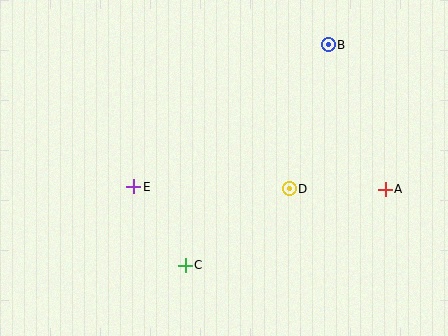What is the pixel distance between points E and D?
The distance between E and D is 155 pixels.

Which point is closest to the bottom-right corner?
Point A is closest to the bottom-right corner.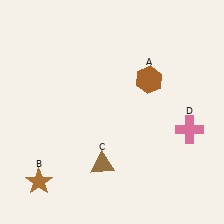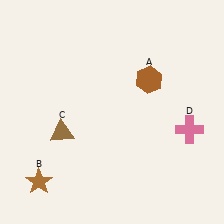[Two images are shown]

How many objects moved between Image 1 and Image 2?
1 object moved between the two images.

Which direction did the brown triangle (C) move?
The brown triangle (C) moved left.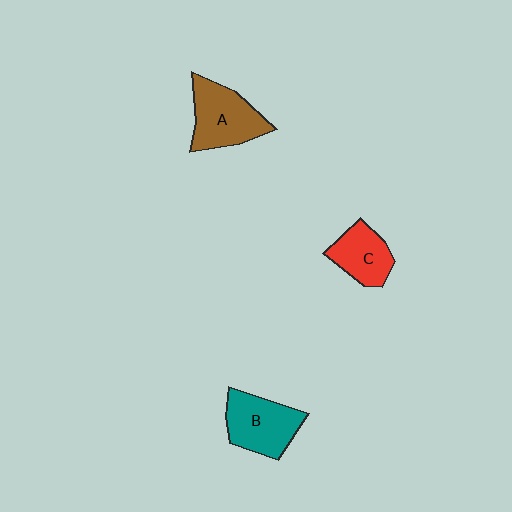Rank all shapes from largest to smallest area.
From largest to smallest: A (brown), B (teal), C (red).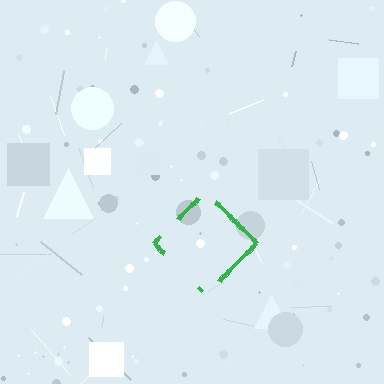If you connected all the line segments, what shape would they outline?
They would outline a diamond.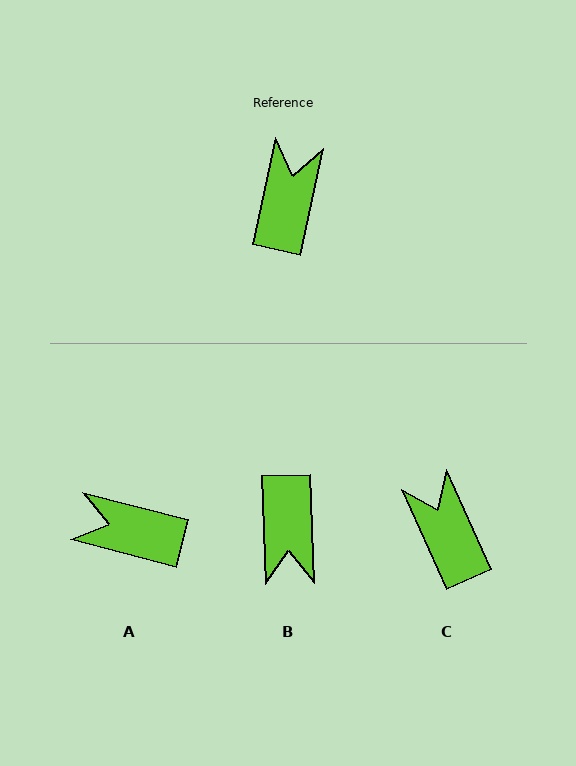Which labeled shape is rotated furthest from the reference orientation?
B, about 165 degrees away.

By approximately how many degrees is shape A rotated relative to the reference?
Approximately 88 degrees counter-clockwise.